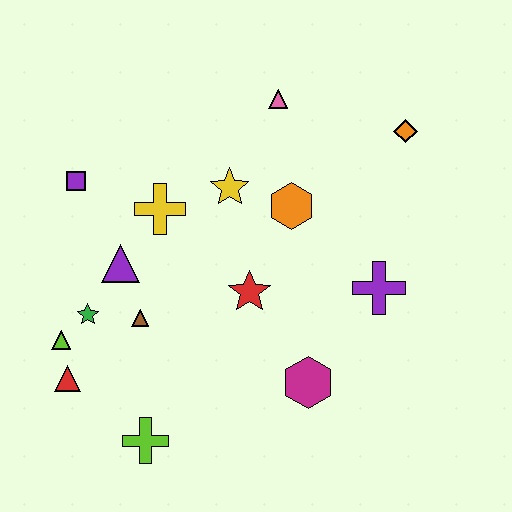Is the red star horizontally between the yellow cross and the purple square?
No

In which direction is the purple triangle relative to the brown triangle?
The purple triangle is above the brown triangle.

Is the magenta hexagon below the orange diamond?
Yes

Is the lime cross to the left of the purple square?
No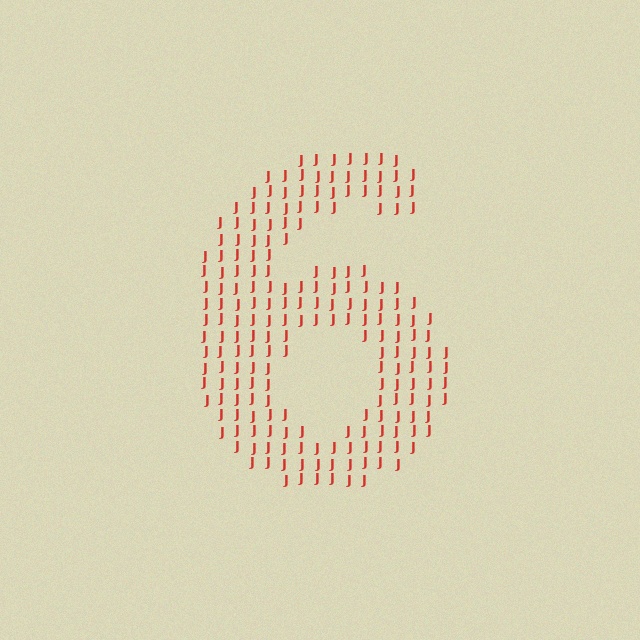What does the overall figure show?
The overall figure shows the digit 6.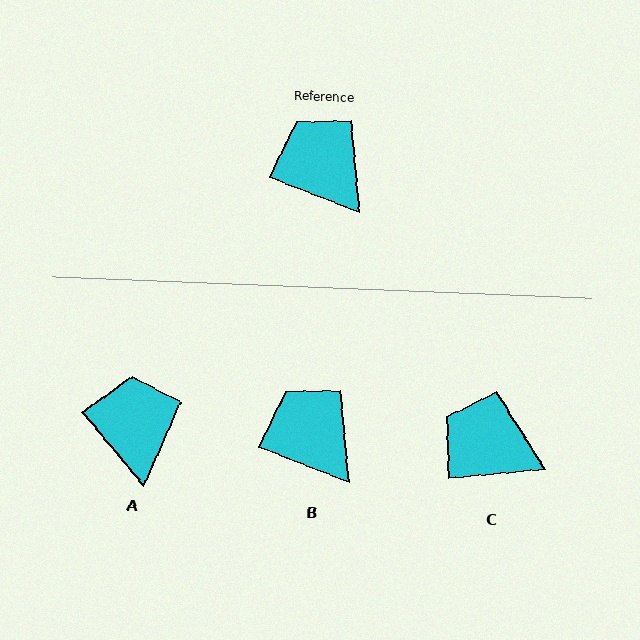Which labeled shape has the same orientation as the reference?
B.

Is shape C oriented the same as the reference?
No, it is off by about 27 degrees.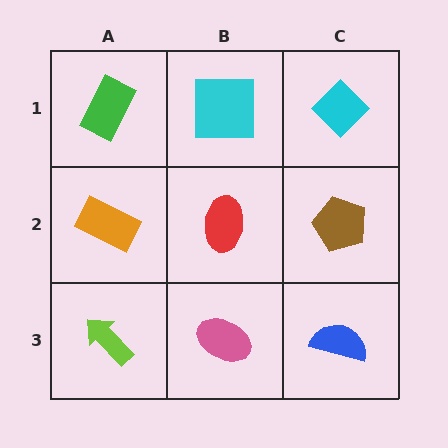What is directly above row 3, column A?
An orange rectangle.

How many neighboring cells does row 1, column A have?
2.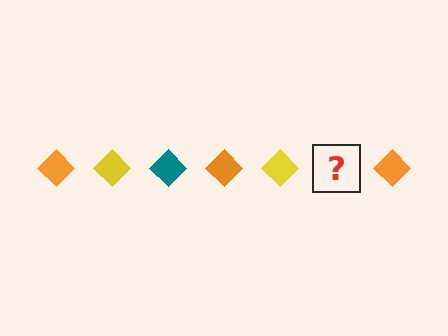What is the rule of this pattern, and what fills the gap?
The rule is that the pattern cycles through orange, yellow, teal diamonds. The gap should be filled with a teal diamond.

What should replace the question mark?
The question mark should be replaced with a teal diamond.